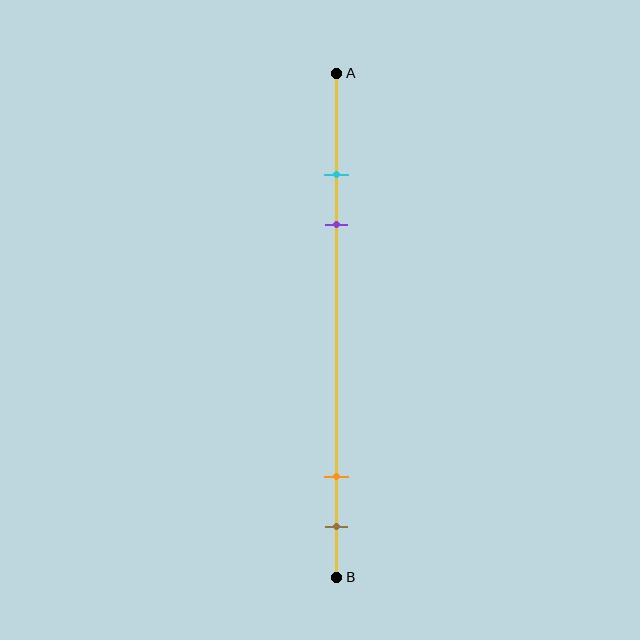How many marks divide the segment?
There are 4 marks dividing the segment.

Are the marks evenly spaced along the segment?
No, the marks are not evenly spaced.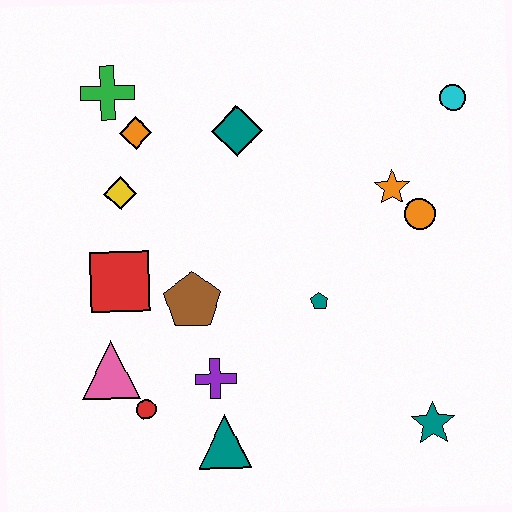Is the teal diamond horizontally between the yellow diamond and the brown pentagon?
No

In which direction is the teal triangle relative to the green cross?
The teal triangle is below the green cross.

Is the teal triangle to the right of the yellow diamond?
Yes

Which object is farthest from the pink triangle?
The cyan circle is farthest from the pink triangle.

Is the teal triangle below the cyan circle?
Yes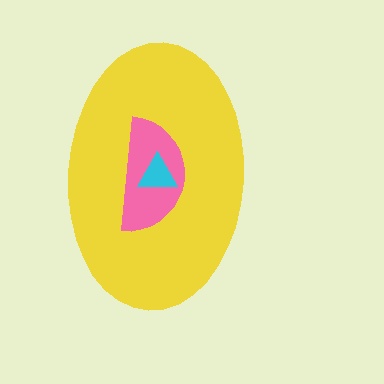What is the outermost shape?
The yellow ellipse.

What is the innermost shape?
The cyan triangle.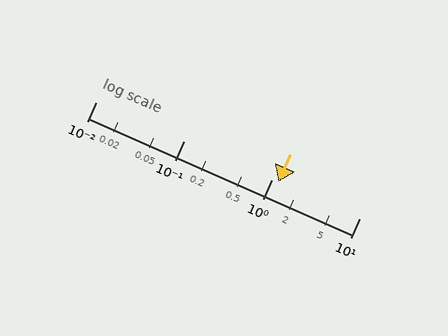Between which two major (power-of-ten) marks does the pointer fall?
The pointer is between 1 and 10.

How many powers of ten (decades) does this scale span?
The scale spans 3 decades, from 0.01 to 10.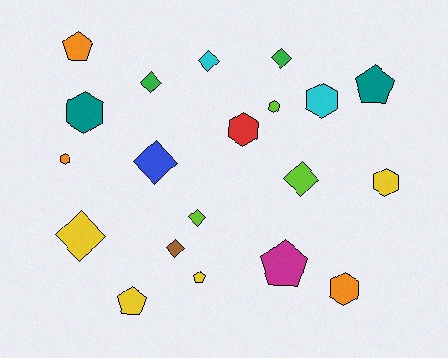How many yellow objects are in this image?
There are 4 yellow objects.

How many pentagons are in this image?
There are 5 pentagons.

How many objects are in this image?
There are 20 objects.